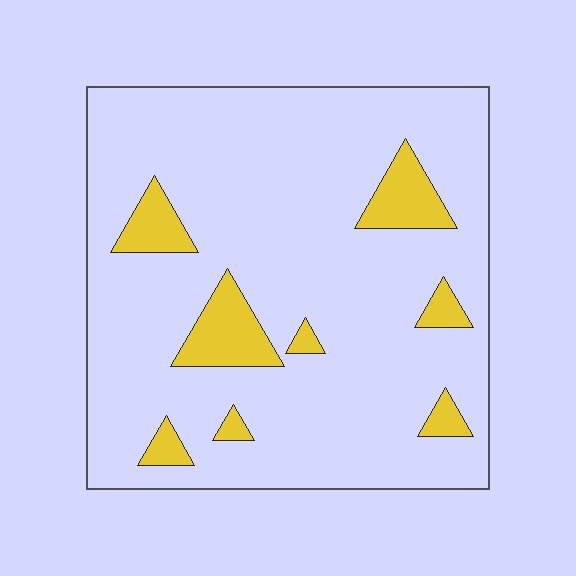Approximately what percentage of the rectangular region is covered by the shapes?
Approximately 10%.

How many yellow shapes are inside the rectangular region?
8.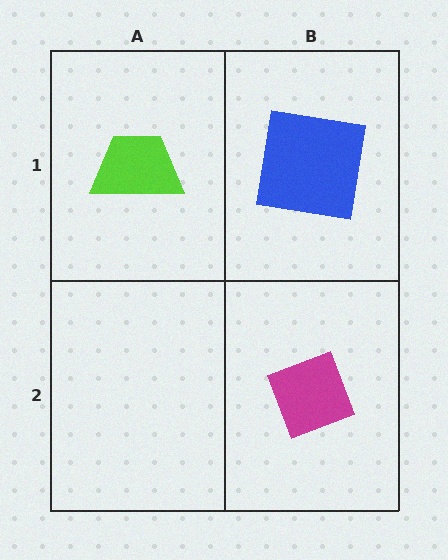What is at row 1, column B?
A blue square.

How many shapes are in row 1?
2 shapes.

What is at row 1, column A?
A lime trapezoid.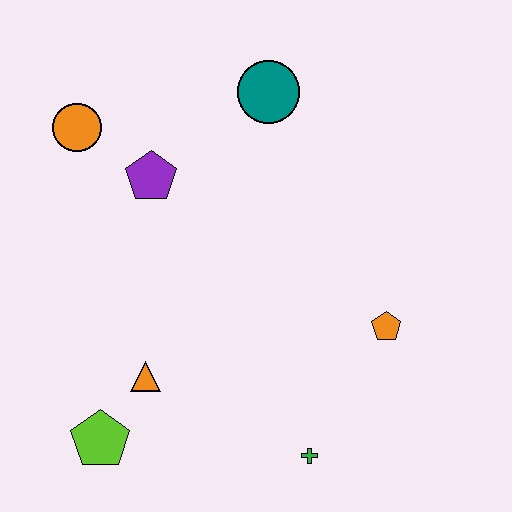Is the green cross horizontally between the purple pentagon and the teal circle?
No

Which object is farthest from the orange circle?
The green cross is farthest from the orange circle.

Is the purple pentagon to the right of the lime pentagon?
Yes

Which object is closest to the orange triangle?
The lime pentagon is closest to the orange triangle.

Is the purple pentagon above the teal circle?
No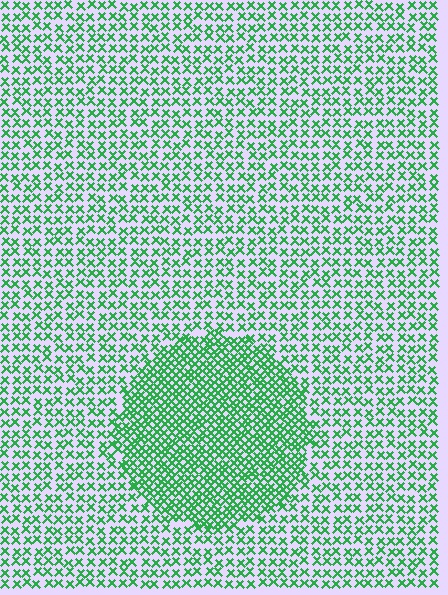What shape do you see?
I see a circle.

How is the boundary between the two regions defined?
The boundary is defined by a change in element density (approximately 2.0x ratio). All elements are the same color, size, and shape.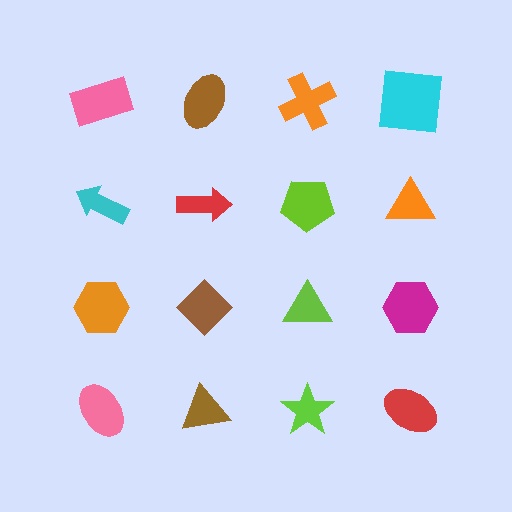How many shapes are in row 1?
4 shapes.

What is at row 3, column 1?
An orange hexagon.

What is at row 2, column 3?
A lime pentagon.